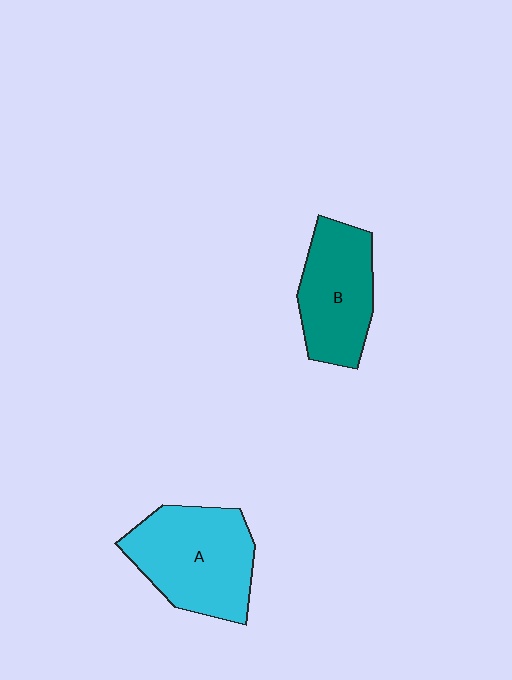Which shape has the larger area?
Shape A (cyan).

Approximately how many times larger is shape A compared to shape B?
Approximately 1.3 times.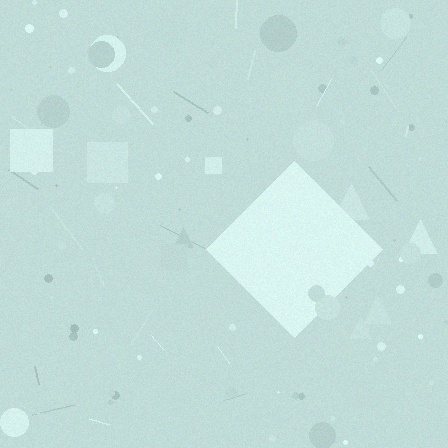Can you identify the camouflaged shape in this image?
The camouflaged shape is a diamond.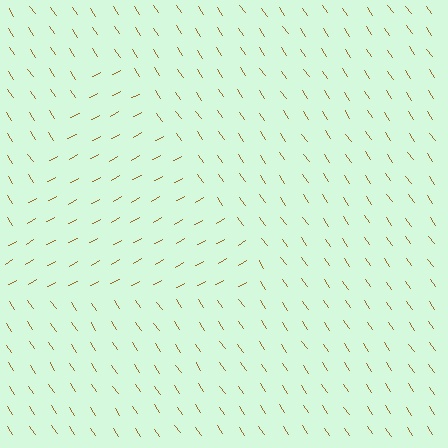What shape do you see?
I see a triangle.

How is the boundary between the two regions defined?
The boundary is defined purely by a change in line orientation (approximately 84 degrees difference). All lines are the same color and thickness.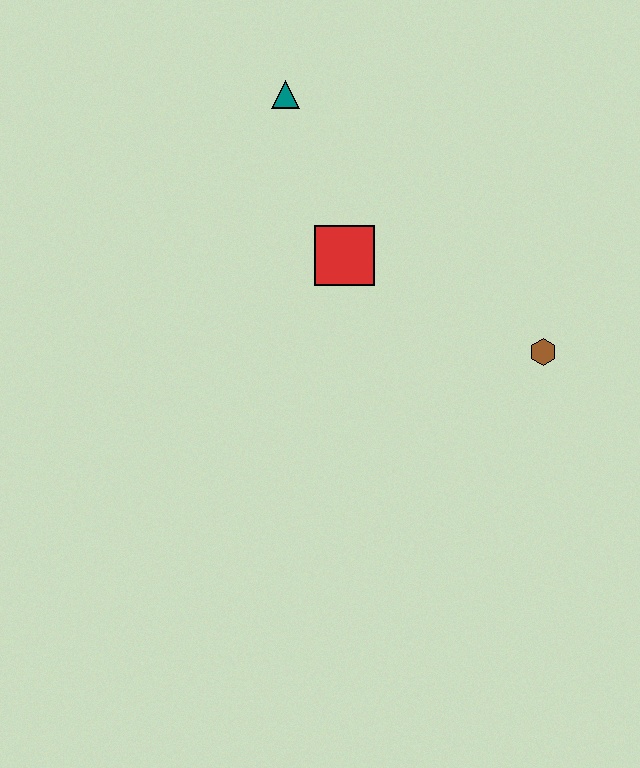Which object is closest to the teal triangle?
The red square is closest to the teal triangle.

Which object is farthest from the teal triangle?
The brown hexagon is farthest from the teal triangle.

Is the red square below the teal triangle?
Yes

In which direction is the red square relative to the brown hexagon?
The red square is to the left of the brown hexagon.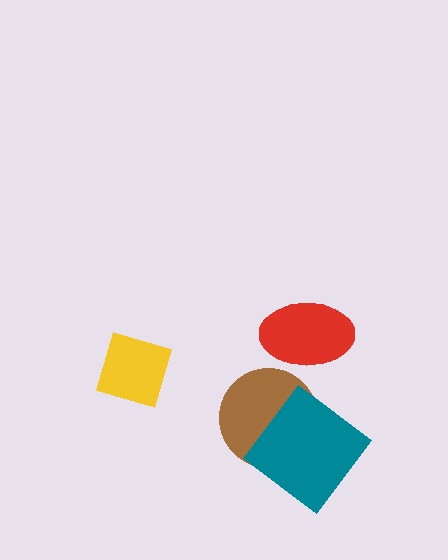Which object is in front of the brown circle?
The teal diamond is in front of the brown circle.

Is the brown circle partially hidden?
Yes, it is partially covered by another shape.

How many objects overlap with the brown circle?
1 object overlaps with the brown circle.